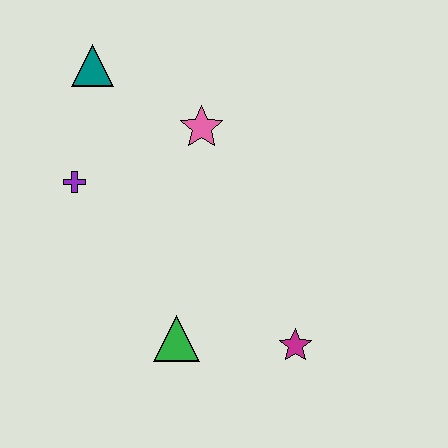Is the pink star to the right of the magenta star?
No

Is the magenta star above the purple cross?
No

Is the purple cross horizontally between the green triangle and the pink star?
No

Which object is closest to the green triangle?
The magenta star is closest to the green triangle.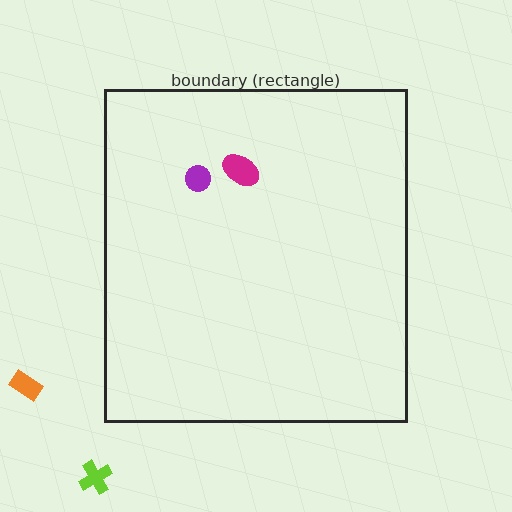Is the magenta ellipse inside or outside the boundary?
Inside.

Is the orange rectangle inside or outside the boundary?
Outside.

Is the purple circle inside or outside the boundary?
Inside.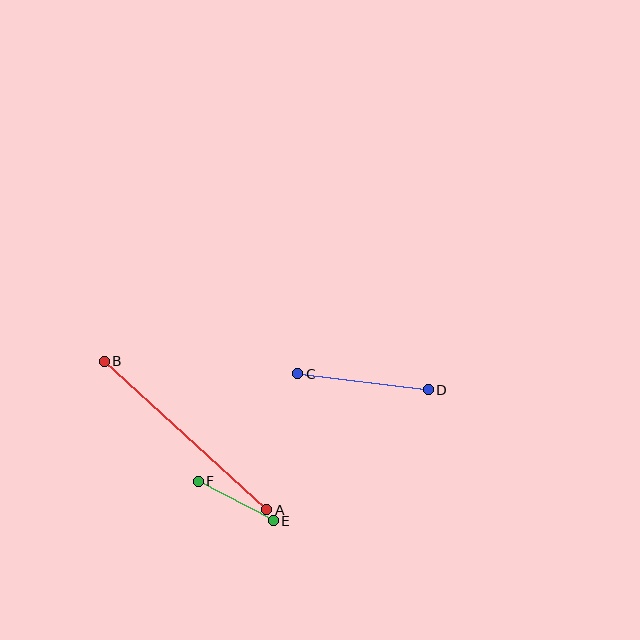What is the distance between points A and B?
The distance is approximately 220 pixels.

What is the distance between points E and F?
The distance is approximately 85 pixels.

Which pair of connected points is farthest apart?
Points A and B are farthest apart.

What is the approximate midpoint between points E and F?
The midpoint is at approximately (236, 501) pixels.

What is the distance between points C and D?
The distance is approximately 131 pixels.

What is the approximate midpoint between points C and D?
The midpoint is at approximately (363, 382) pixels.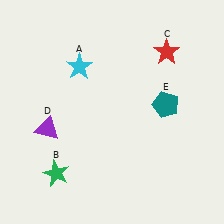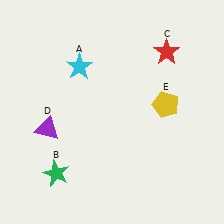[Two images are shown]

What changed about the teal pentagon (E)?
In Image 1, E is teal. In Image 2, it changed to yellow.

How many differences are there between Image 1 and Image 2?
There is 1 difference between the two images.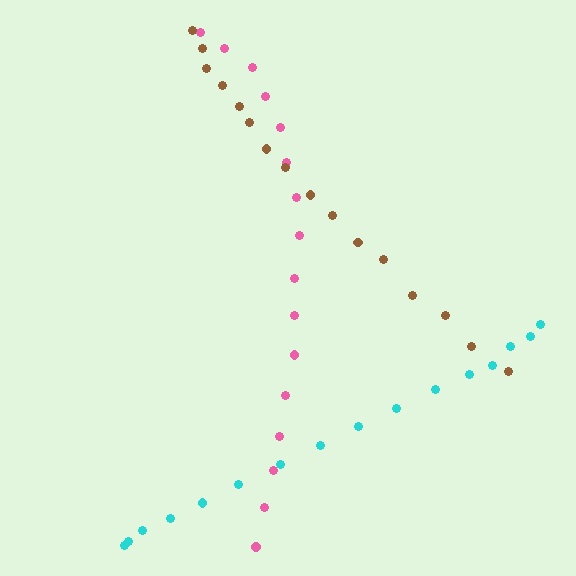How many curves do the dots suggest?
There are 3 distinct paths.